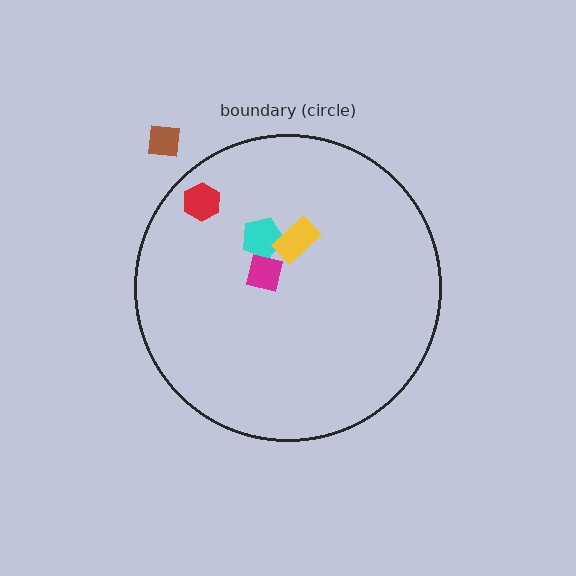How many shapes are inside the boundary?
4 inside, 1 outside.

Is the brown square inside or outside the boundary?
Outside.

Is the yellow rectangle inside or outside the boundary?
Inside.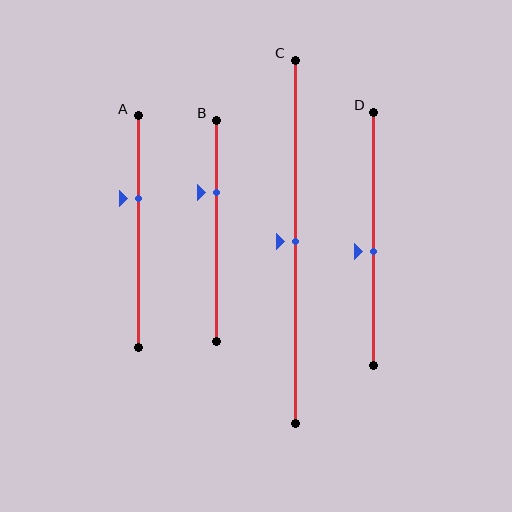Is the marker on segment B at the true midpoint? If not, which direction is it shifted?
No, the marker on segment B is shifted upward by about 17% of the segment length.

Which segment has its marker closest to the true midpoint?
Segment C has its marker closest to the true midpoint.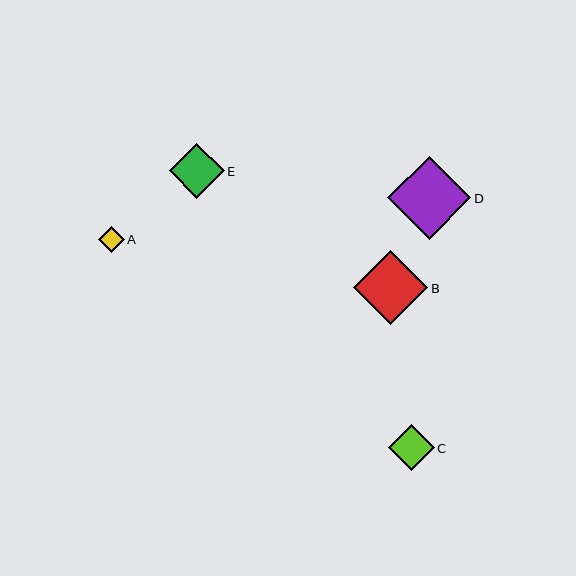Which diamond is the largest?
Diamond D is the largest with a size of approximately 83 pixels.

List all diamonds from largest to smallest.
From largest to smallest: D, B, E, C, A.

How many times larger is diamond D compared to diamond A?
Diamond D is approximately 3.2 times the size of diamond A.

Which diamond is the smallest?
Diamond A is the smallest with a size of approximately 26 pixels.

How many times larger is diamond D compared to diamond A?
Diamond D is approximately 3.2 times the size of diamond A.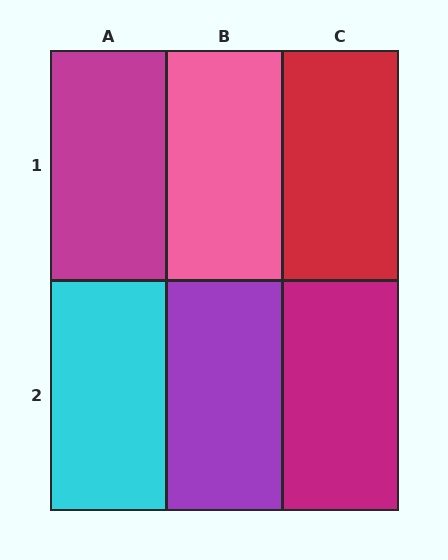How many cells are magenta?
2 cells are magenta.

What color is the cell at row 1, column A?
Magenta.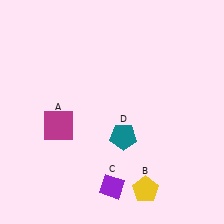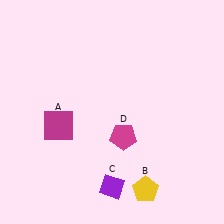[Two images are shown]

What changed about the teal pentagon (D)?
In Image 1, D is teal. In Image 2, it changed to magenta.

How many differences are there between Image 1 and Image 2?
There is 1 difference between the two images.